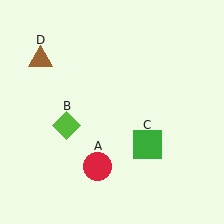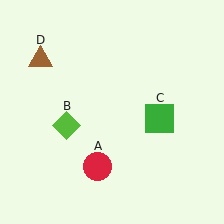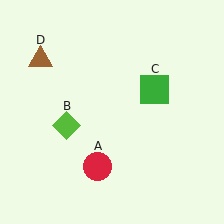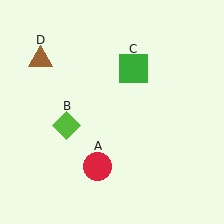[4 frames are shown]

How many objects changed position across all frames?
1 object changed position: green square (object C).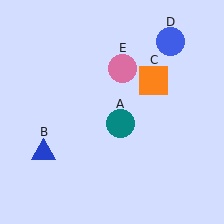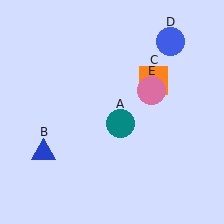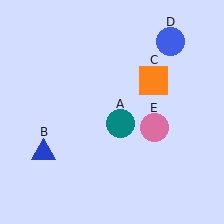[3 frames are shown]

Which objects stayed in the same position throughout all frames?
Teal circle (object A) and blue triangle (object B) and orange square (object C) and blue circle (object D) remained stationary.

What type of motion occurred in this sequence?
The pink circle (object E) rotated clockwise around the center of the scene.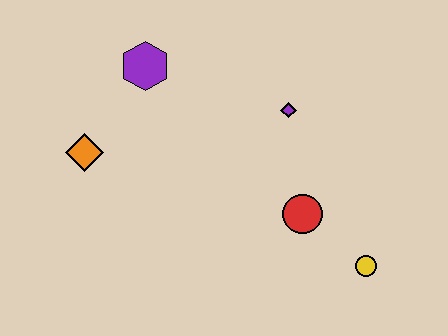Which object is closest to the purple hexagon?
The orange diamond is closest to the purple hexagon.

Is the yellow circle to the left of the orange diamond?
No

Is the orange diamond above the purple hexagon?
No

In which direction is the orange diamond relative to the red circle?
The orange diamond is to the left of the red circle.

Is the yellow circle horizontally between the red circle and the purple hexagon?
No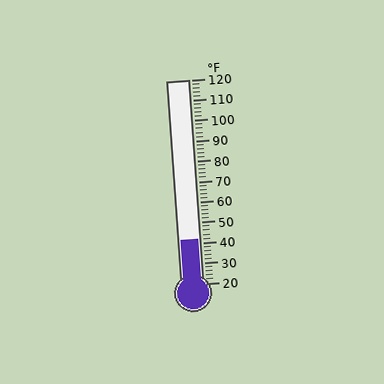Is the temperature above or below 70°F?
The temperature is below 70°F.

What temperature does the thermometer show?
The thermometer shows approximately 42°F.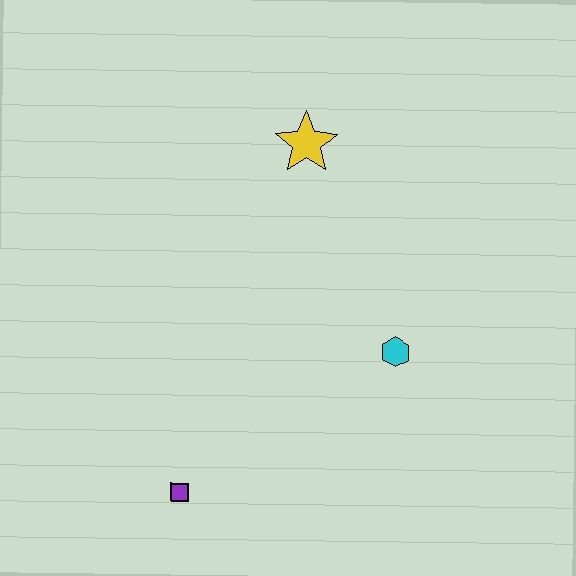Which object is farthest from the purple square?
The yellow star is farthest from the purple square.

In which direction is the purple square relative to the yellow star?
The purple square is below the yellow star.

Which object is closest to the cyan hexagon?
The yellow star is closest to the cyan hexagon.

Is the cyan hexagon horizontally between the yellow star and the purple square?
No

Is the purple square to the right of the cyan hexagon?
No